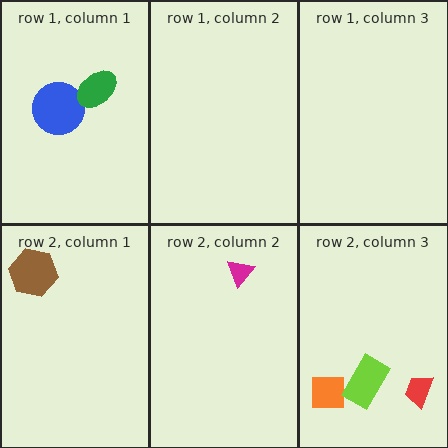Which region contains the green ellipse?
The row 1, column 1 region.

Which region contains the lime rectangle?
The row 2, column 3 region.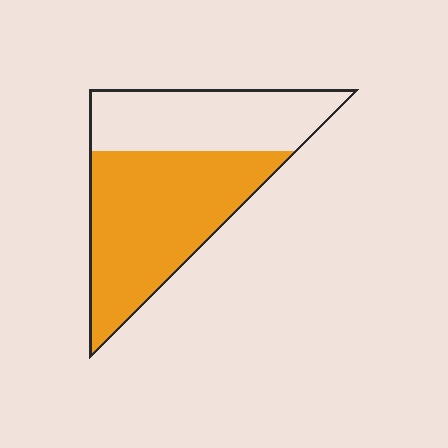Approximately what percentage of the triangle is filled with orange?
Approximately 60%.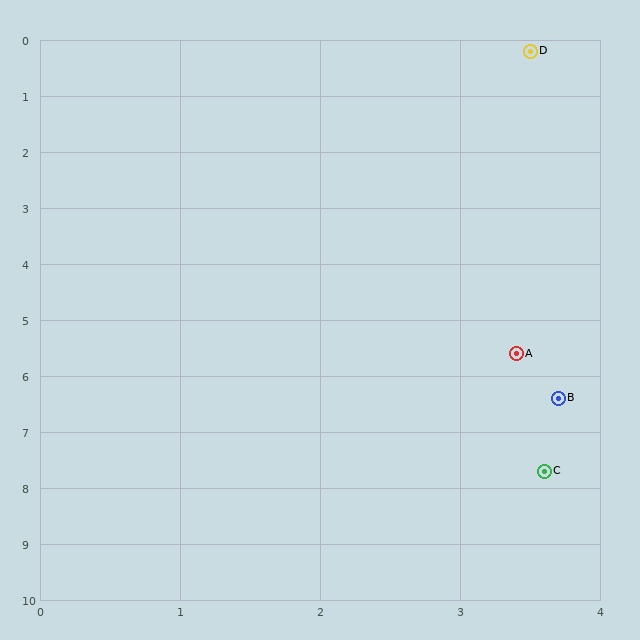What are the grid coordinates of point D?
Point D is at approximately (3.5, 0.2).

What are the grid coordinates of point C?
Point C is at approximately (3.6, 7.7).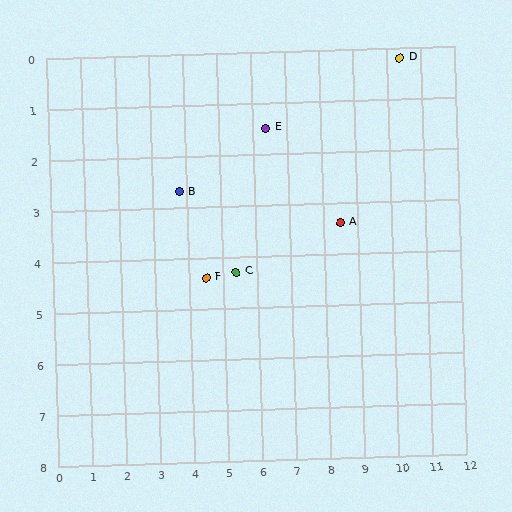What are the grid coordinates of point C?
Point C is at approximately (5.4, 4.3).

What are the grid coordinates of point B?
Point B is at approximately (3.8, 2.7).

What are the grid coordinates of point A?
Point A is at approximately (8.5, 3.4).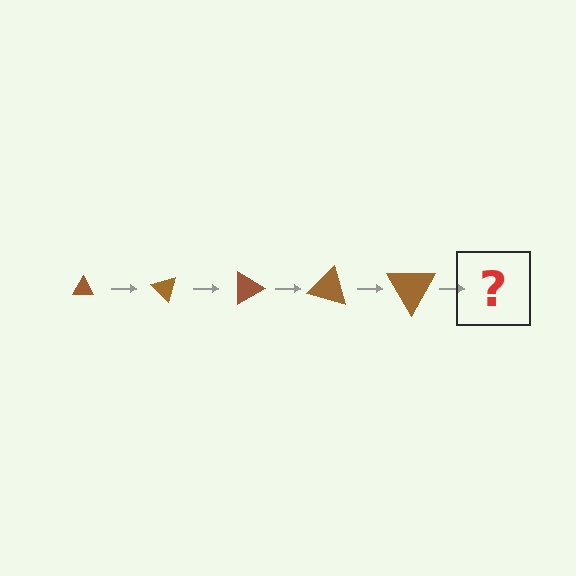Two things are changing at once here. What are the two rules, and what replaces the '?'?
The two rules are that the triangle grows larger each step and it rotates 45 degrees each step. The '?' should be a triangle, larger than the previous one and rotated 225 degrees from the start.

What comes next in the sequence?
The next element should be a triangle, larger than the previous one and rotated 225 degrees from the start.